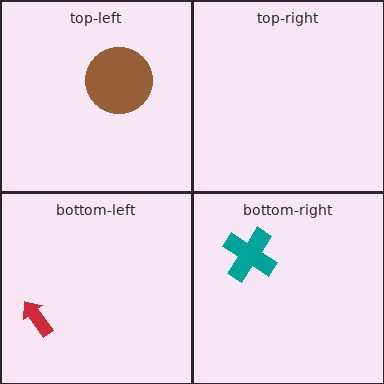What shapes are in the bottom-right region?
The teal cross.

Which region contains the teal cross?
The bottom-right region.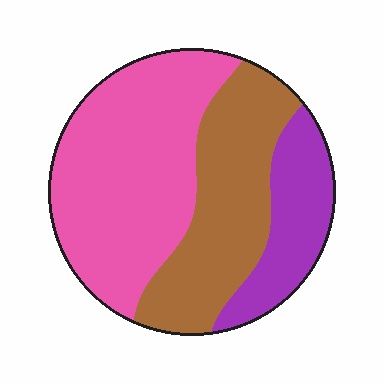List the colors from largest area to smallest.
From largest to smallest: pink, brown, purple.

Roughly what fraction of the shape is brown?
Brown covers 33% of the shape.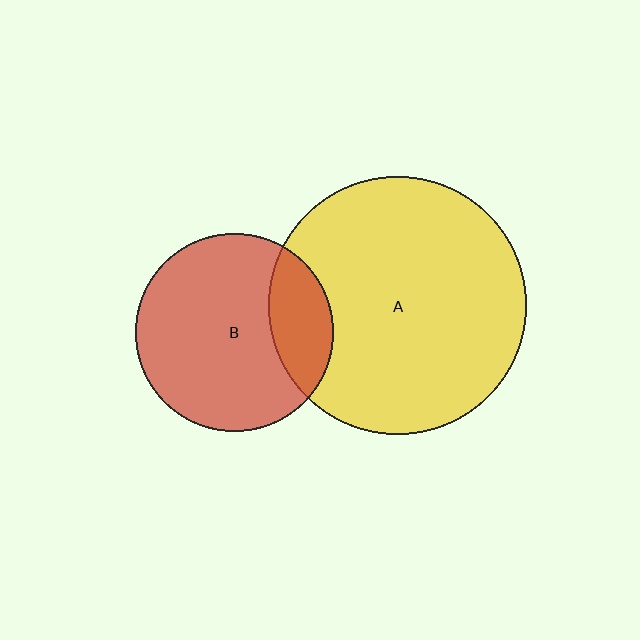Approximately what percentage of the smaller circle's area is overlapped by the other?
Approximately 20%.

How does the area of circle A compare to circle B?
Approximately 1.7 times.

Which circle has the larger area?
Circle A (yellow).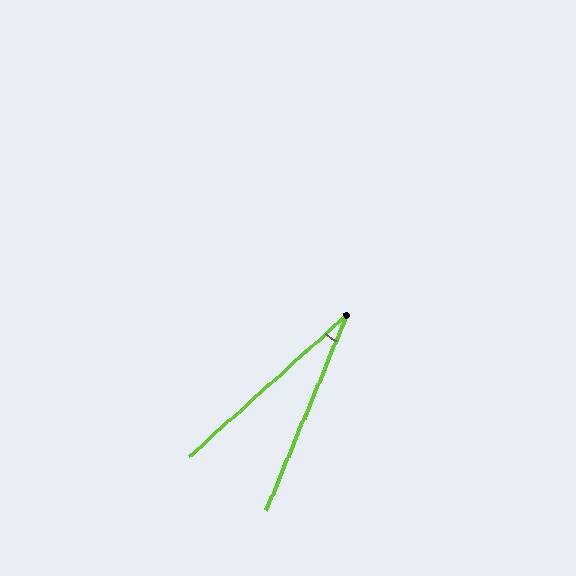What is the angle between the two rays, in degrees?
Approximately 25 degrees.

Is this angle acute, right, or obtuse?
It is acute.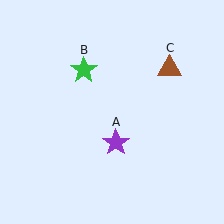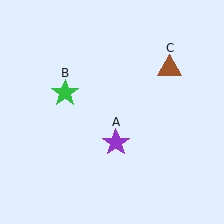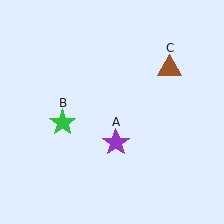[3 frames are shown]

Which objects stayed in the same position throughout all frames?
Purple star (object A) and brown triangle (object C) remained stationary.